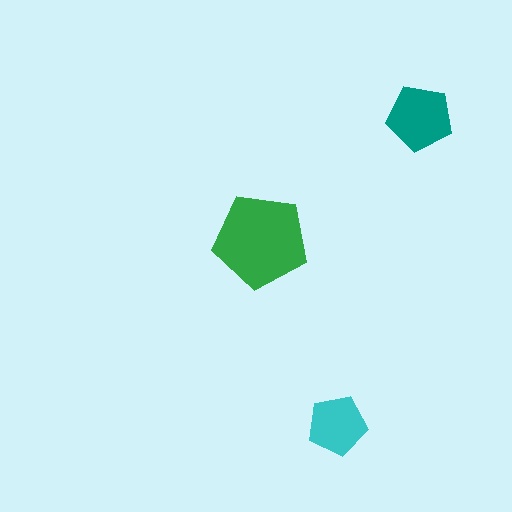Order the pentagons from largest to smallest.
the green one, the teal one, the cyan one.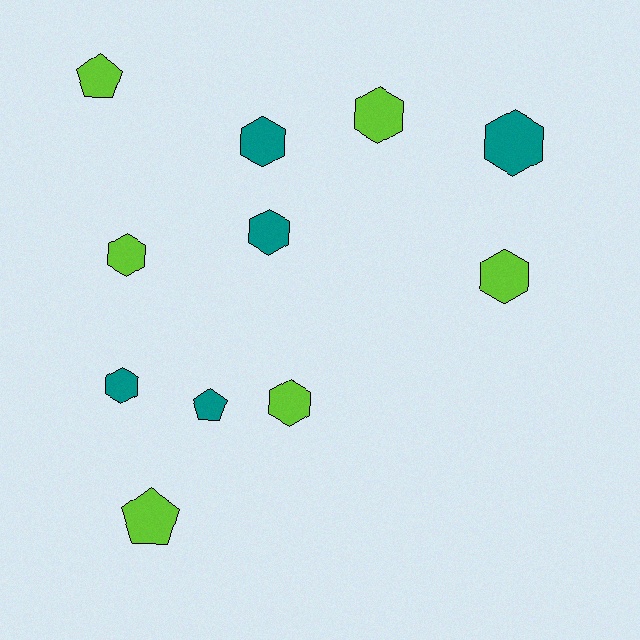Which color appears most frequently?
Lime, with 6 objects.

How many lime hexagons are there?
There are 4 lime hexagons.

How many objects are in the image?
There are 11 objects.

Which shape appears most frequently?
Hexagon, with 8 objects.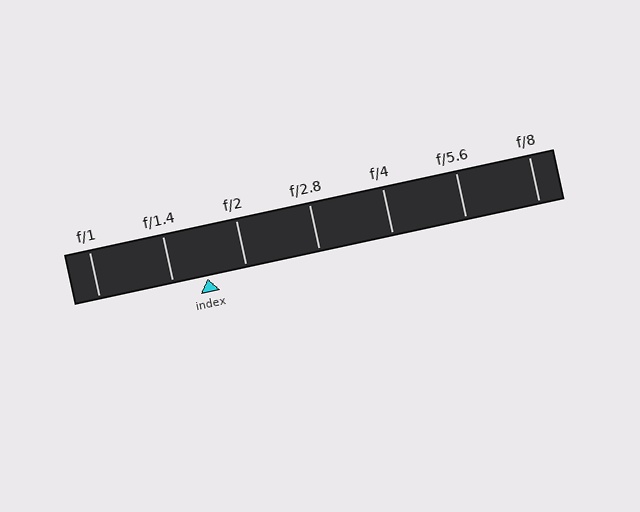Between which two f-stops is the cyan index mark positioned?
The index mark is between f/1.4 and f/2.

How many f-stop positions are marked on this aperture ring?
There are 7 f-stop positions marked.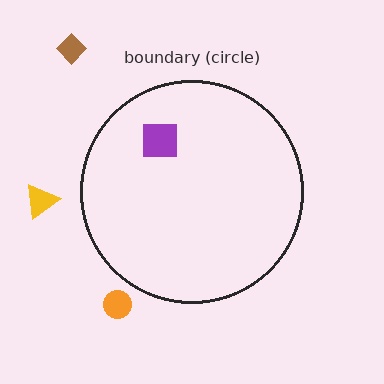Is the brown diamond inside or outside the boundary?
Outside.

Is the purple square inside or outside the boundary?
Inside.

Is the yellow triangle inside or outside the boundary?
Outside.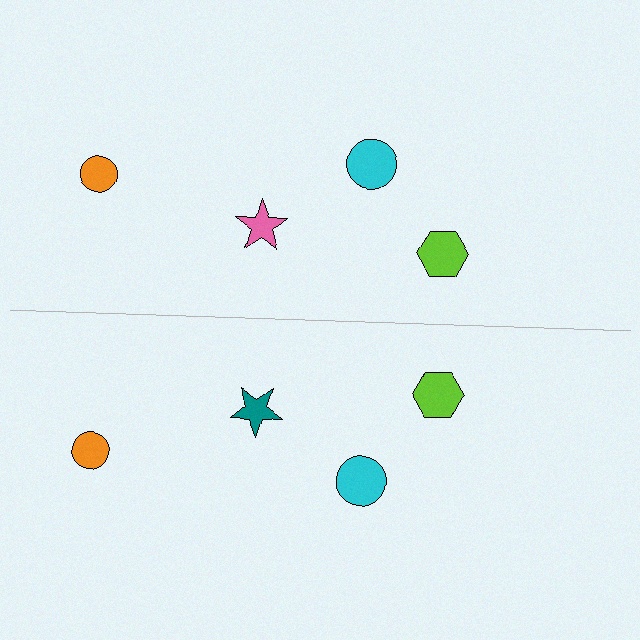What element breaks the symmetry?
The teal star on the bottom side breaks the symmetry — its mirror counterpart is pink.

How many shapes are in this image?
There are 8 shapes in this image.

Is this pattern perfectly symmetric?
No, the pattern is not perfectly symmetric. The teal star on the bottom side breaks the symmetry — its mirror counterpart is pink.